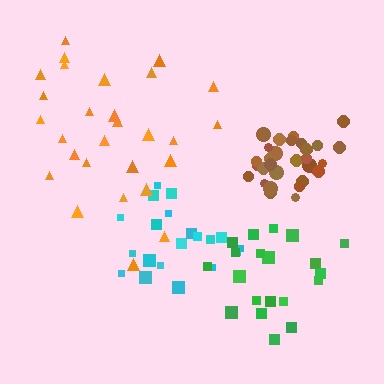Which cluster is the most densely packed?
Brown.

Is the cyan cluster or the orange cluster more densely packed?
Cyan.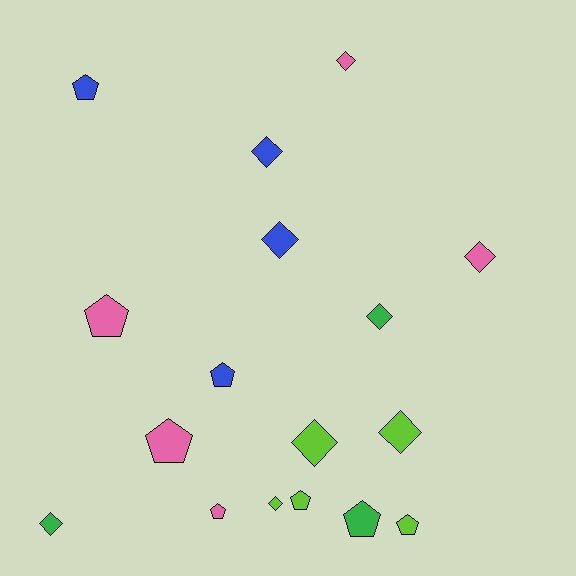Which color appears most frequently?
Lime, with 5 objects.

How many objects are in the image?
There are 17 objects.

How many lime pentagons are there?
There are 2 lime pentagons.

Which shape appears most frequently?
Diamond, with 9 objects.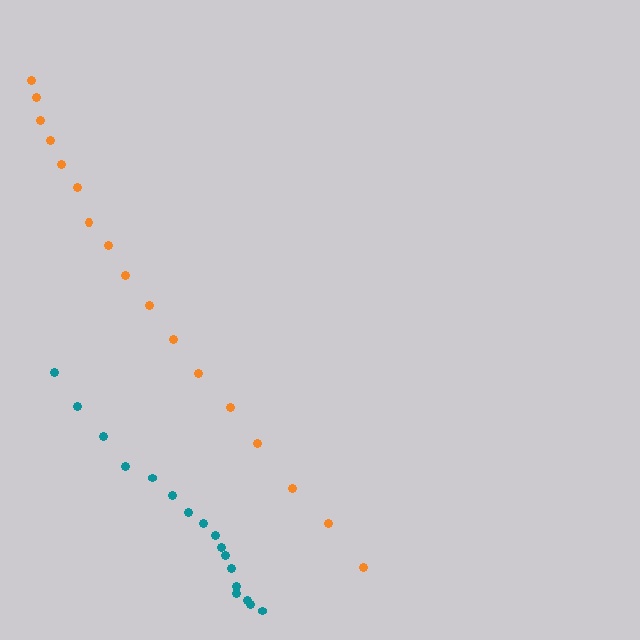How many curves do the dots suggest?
There are 2 distinct paths.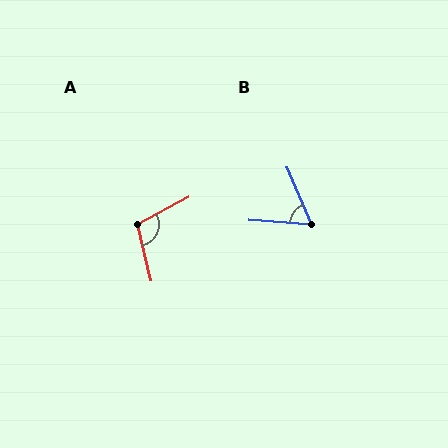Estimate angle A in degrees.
Approximately 105 degrees.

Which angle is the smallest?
B, at approximately 63 degrees.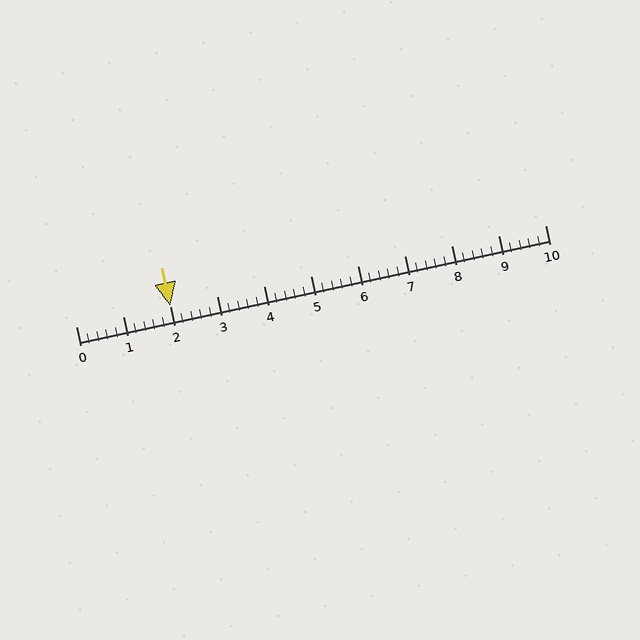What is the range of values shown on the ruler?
The ruler shows values from 0 to 10.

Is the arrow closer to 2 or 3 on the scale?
The arrow is closer to 2.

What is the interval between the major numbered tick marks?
The major tick marks are spaced 1 units apart.